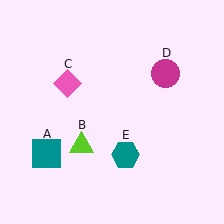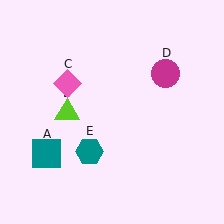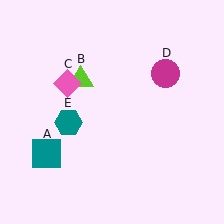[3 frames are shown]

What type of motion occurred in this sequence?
The lime triangle (object B), teal hexagon (object E) rotated clockwise around the center of the scene.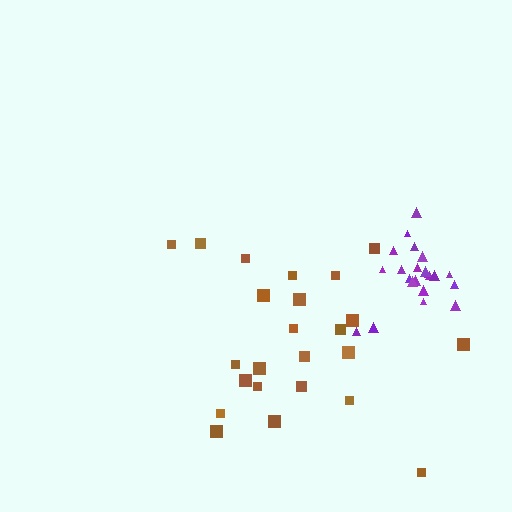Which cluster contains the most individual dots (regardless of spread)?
Brown (24).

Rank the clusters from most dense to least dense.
purple, brown.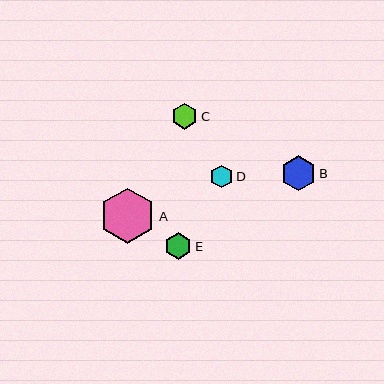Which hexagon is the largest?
Hexagon A is the largest with a size of approximately 55 pixels.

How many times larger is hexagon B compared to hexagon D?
Hexagon B is approximately 1.5 times the size of hexagon D.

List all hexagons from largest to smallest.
From largest to smallest: A, B, E, C, D.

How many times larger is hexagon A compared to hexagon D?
Hexagon A is approximately 2.4 times the size of hexagon D.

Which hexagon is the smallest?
Hexagon D is the smallest with a size of approximately 23 pixels.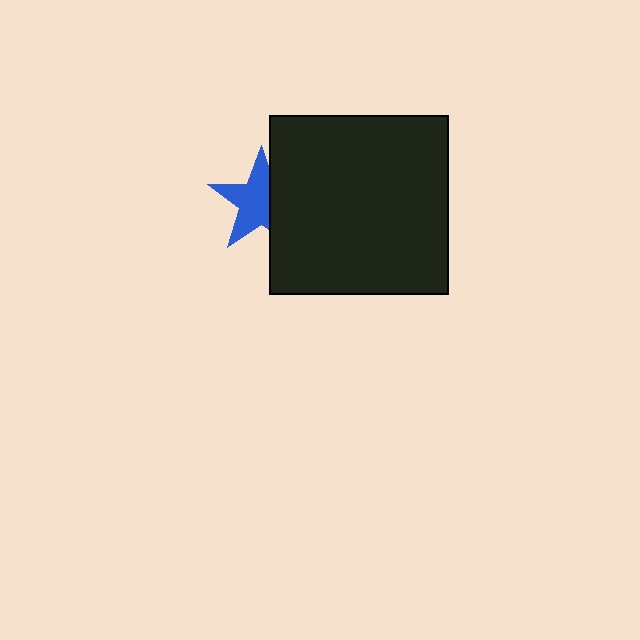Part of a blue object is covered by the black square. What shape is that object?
It is a star.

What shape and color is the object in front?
The object in front is a black square.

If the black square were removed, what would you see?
You would see the complete blue star.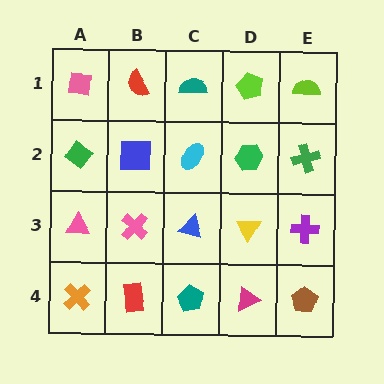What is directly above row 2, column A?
A pink square.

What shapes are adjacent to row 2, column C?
A teal semicircle (row 1, column C), a blue triangle (row 3, column C), a blue square (row 2, column B), a green hexagon (row 2, column D).